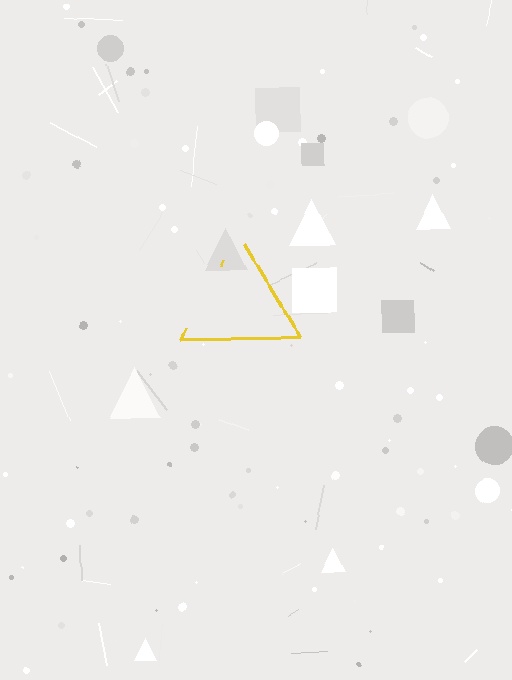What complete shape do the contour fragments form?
The contour fragments form a triangle.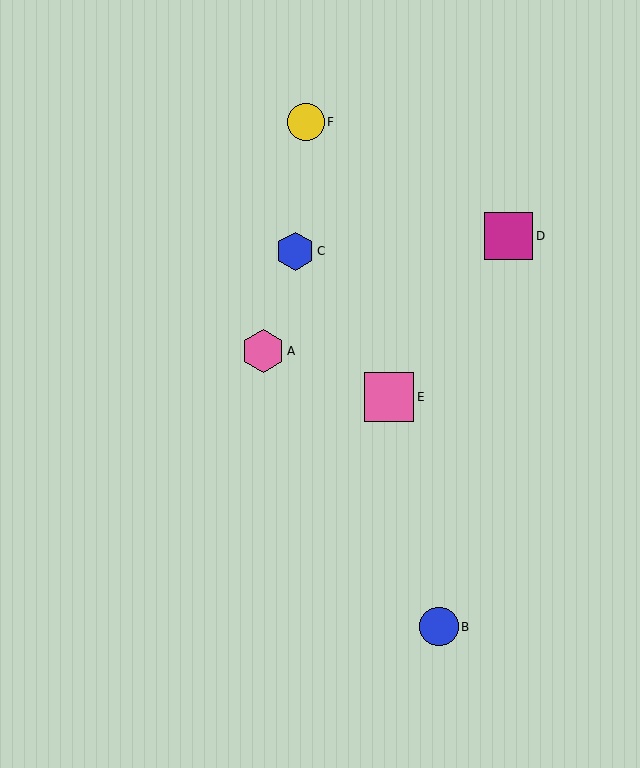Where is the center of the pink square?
The center of the pink square is at (389, 397).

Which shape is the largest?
The pink square (labeled E) is the largest.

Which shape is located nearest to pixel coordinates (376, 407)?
The pink square (labeled E) at (389, 397) is nearest to that location.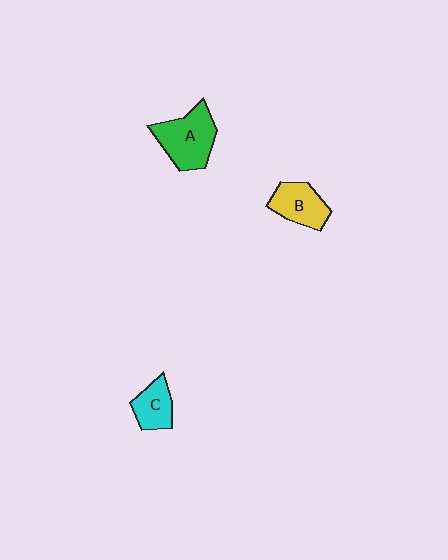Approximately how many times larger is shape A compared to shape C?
Approximately 1.7 times.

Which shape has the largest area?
Shape A (green).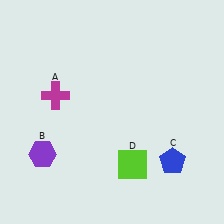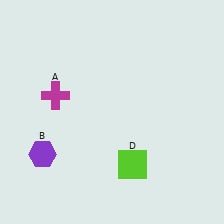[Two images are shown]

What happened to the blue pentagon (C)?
The blue pentagon (C) was removed in Image 2. It was in the bottom-right area of Image 1.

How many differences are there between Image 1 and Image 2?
There is 1 difference between the two images.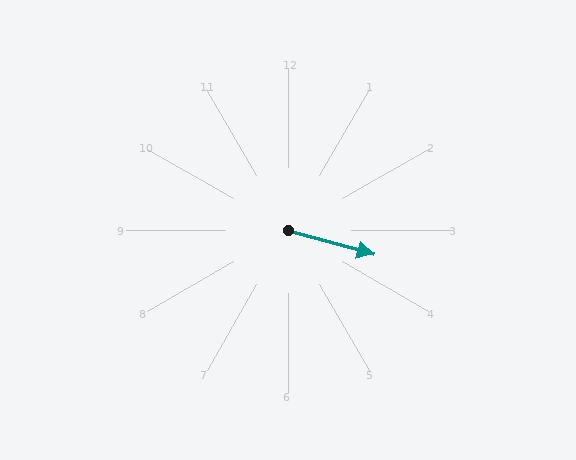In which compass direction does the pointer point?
East.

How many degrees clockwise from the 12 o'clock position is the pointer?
Approximately 106 degrees.